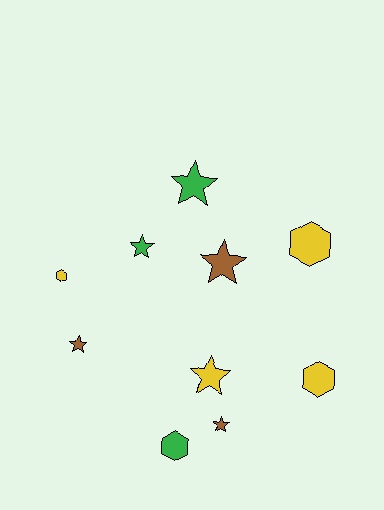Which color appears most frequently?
Yellow, with 4 objects.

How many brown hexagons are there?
There are no brown hexagons.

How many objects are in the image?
There are 10 objects.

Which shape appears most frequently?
Star, with 6 objects.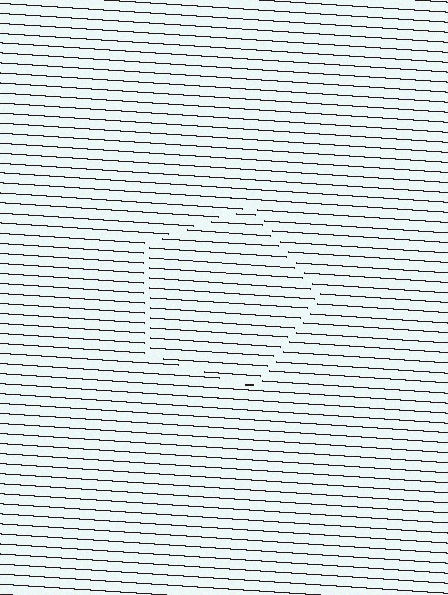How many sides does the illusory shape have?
5 sides — the line-ends trace a pentagon.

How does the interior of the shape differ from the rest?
The interior of the shape contains the same grating, shifted by half a period — the contour is defined by the phase discontinuity where line-ends from the inner and outer gratings abut.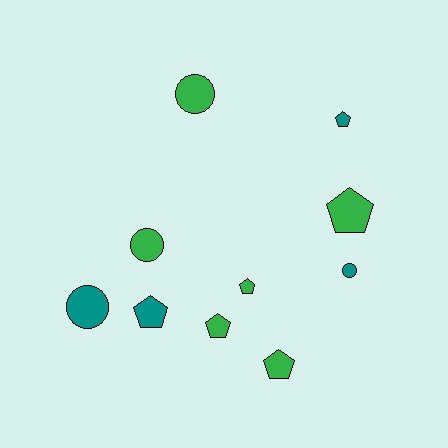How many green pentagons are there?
There are 4 green pentagons.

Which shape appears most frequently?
Pentagon, with 6 objects.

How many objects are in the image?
There are 10 objects.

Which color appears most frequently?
Green, with 6 objects.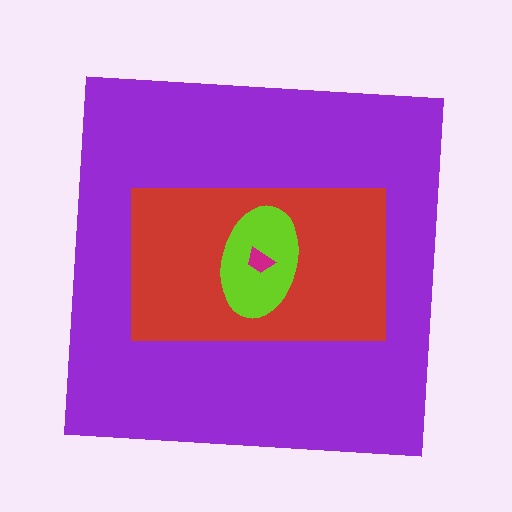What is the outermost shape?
The purple square.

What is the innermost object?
The magenta trapezoid.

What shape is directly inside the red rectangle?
The lime ellipse.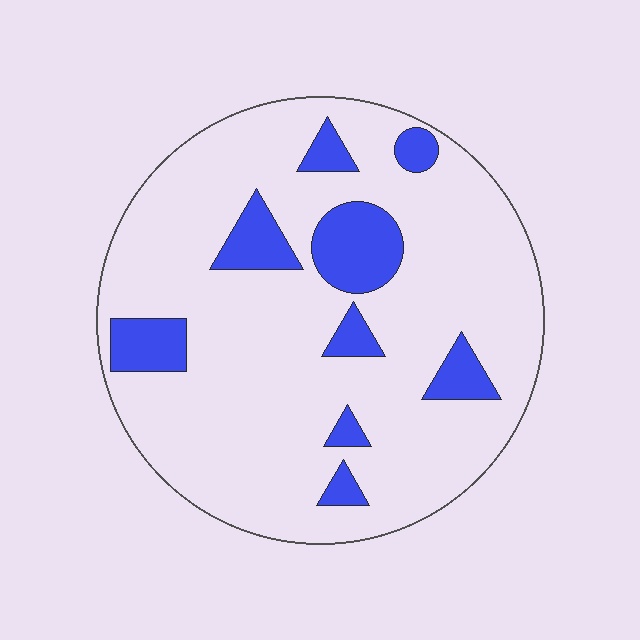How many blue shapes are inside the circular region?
9.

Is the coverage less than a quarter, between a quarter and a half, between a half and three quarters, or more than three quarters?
Less than a quarter.